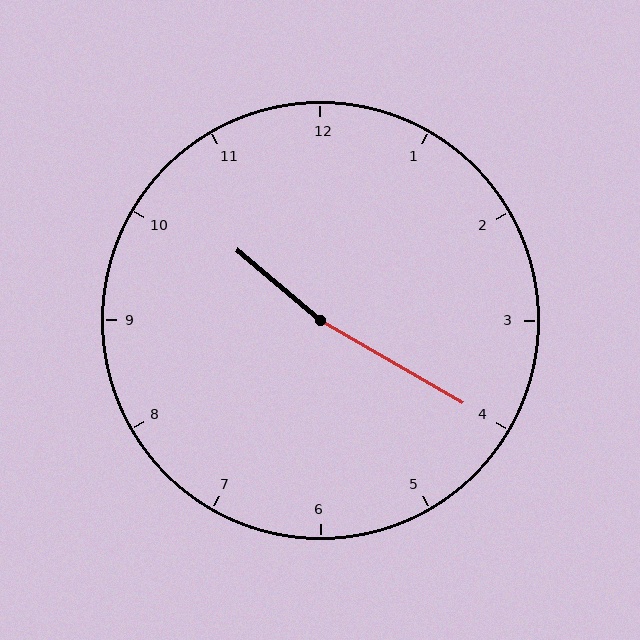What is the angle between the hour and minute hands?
Approximately 170 degrees.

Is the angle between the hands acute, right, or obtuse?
It is obtuse.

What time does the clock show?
10:20.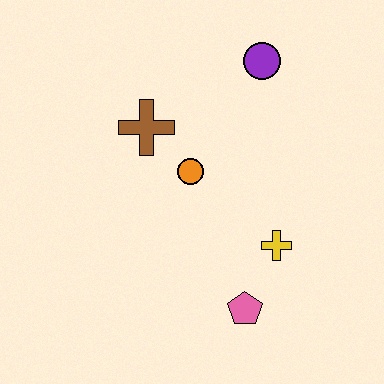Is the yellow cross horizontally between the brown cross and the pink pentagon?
No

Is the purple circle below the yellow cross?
No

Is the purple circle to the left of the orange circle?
No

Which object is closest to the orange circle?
The brown cross is closest to the orange circle.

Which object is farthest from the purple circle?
The pink pentagon is farthest from the purple circle.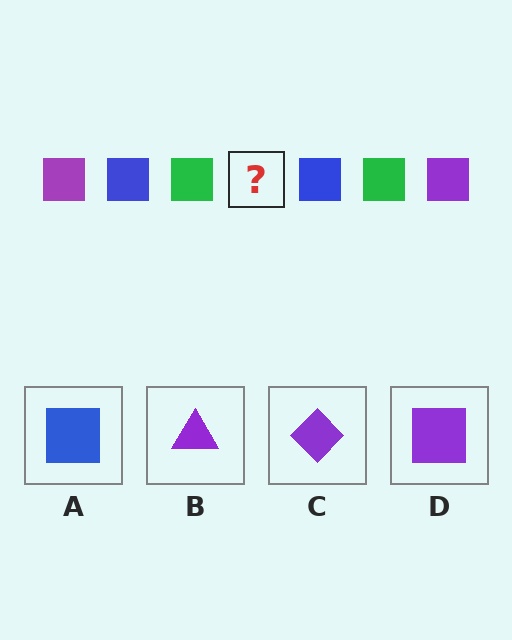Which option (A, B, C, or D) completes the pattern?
D.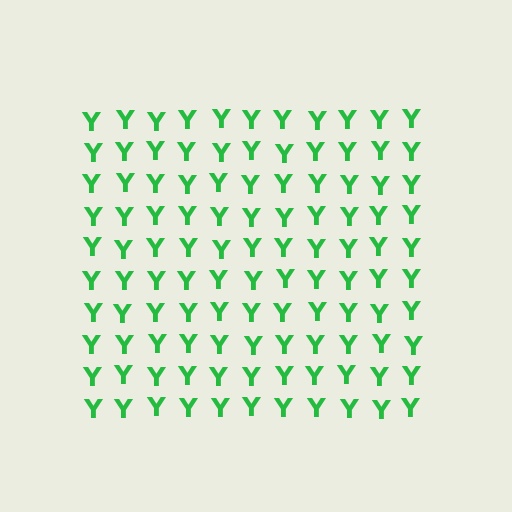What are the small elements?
The small elements are letter Y's.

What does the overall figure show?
The overall figure shows a square.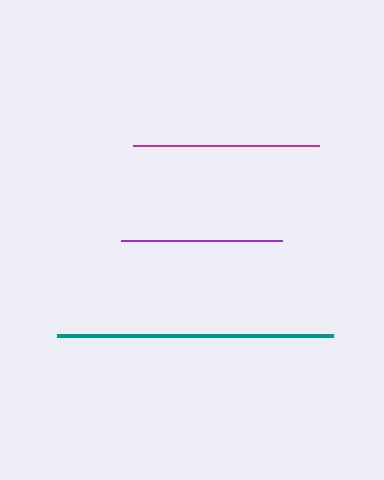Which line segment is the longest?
The teal line is the longest at approximately 276 pixels.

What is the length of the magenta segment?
The magenta segment is approximately 186 pixels long.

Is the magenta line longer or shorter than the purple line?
The magenta line is longer than the purple line.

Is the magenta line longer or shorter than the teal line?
The teal line is longer than the magenta line.